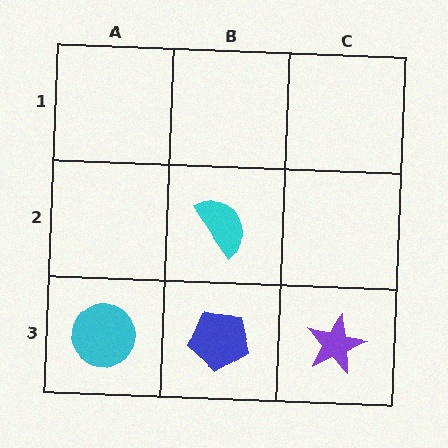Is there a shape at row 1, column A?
No, that cell is empty.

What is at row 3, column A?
A cyan circle.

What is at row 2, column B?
A cyan semicircle.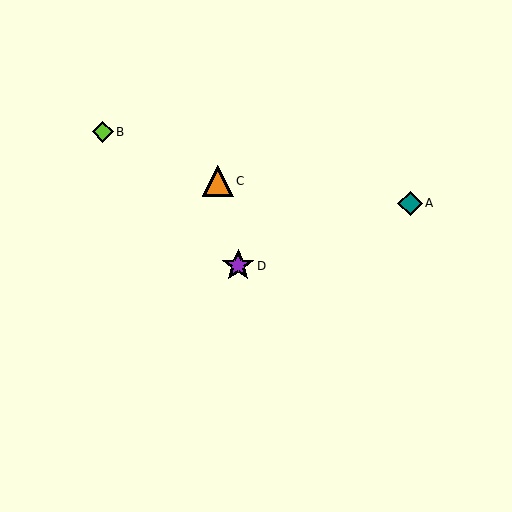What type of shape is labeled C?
Shape C is an orange triangle.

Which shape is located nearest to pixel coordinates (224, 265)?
The purple star (labeled D) at (238, 266) is nearest to that location.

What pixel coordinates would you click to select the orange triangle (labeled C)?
Click at (218, 181) to select the orange triangle C.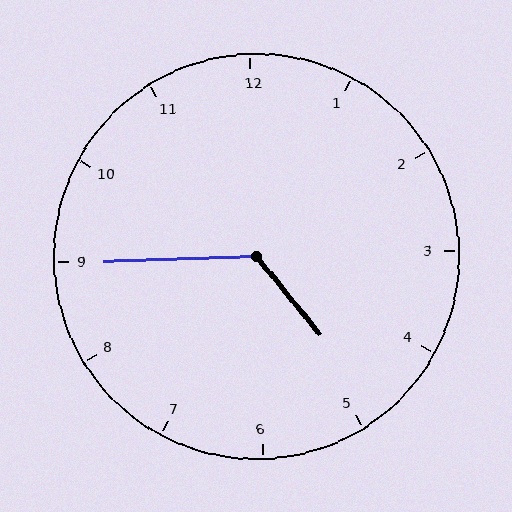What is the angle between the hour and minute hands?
Approximately 128 degrees.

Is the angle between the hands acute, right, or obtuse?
It is obtuse.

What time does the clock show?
4:45.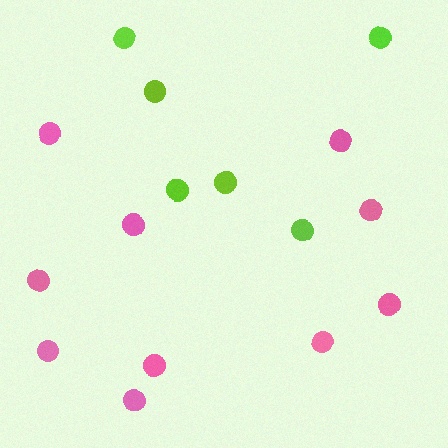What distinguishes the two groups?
There are 2 groups: one group of lime circles (6) and one group of pink circles (10).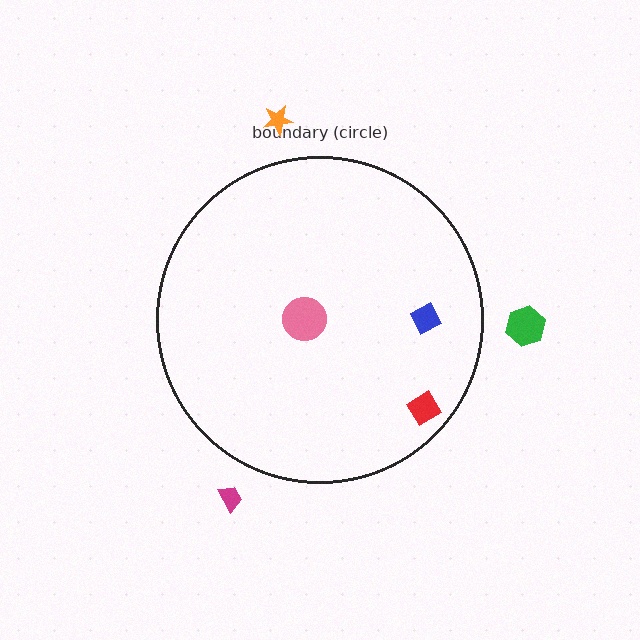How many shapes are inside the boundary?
3 inside, 3 outside.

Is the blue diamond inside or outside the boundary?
Inside.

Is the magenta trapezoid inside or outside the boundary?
Outside.